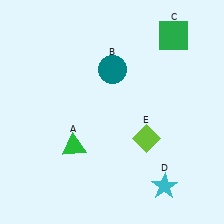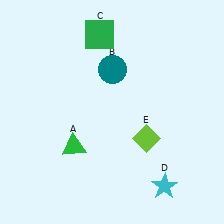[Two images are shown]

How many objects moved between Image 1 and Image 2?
1 object moved between the two images.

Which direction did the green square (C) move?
The green square (C) moved left.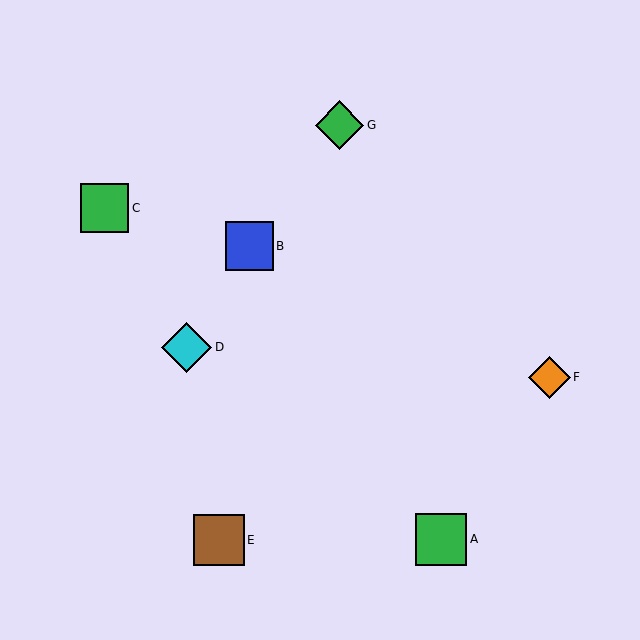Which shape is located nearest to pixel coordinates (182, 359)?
The cyan diamond (labeled D) at (187, 347) is nearest to that location.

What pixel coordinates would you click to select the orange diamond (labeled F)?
Click at (549, 377) to select the orange diamond F.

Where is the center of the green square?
The center of the green square is at (441, 540).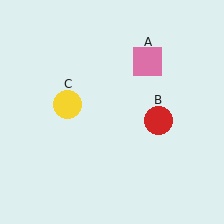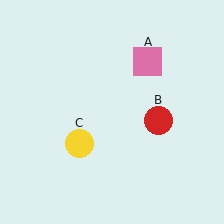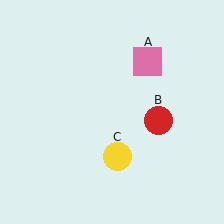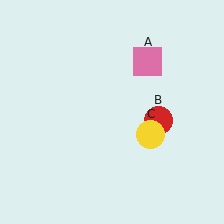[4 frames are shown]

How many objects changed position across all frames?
1 object changed position: yellow circle (object C).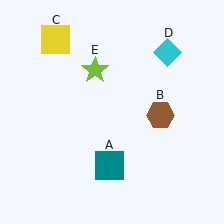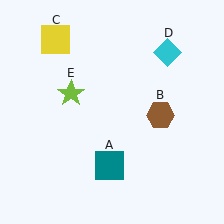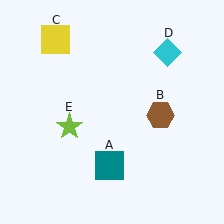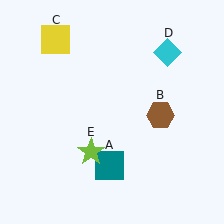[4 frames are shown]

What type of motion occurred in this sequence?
The lime star (object E) rotated counterclockwise around the center of the scene.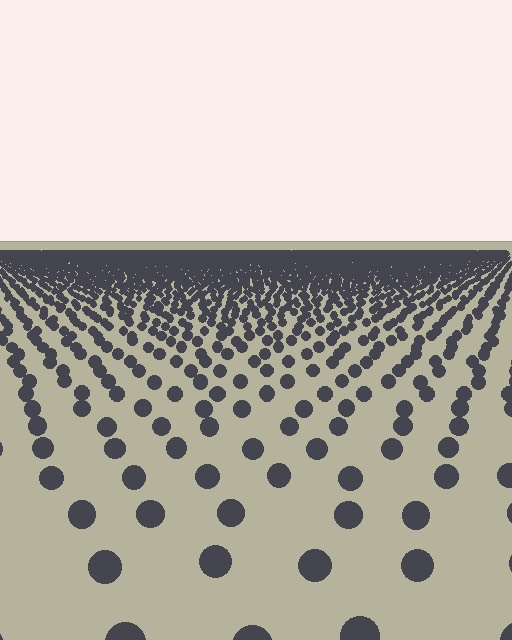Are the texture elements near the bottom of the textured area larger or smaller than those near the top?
Larger. Near the bottom, elements are closer to the viewer and appear at a bigger on-screen size.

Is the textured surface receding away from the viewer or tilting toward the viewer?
The surface is receding away from the viewer. Texture elements get smaller and denser toward the top.